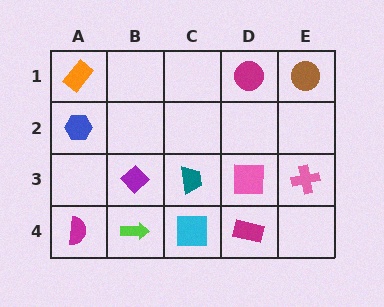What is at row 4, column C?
A cyan square.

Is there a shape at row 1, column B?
No, that cell is empty.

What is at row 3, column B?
A purple diamond.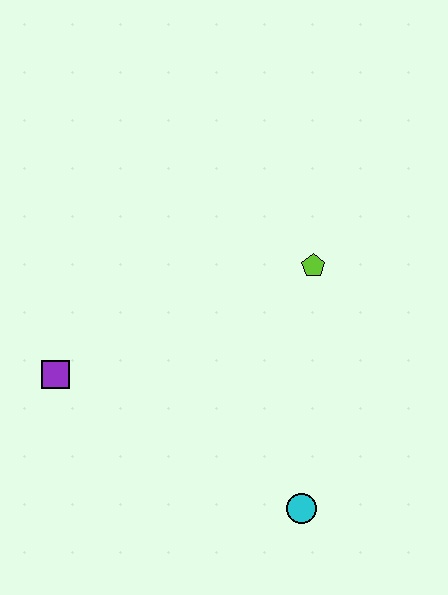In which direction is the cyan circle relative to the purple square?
The cyan circle is to the right of the purple square.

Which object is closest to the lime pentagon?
The cyan circle is closest to the lime pentagon.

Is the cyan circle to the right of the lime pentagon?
No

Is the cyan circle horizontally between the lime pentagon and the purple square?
Yes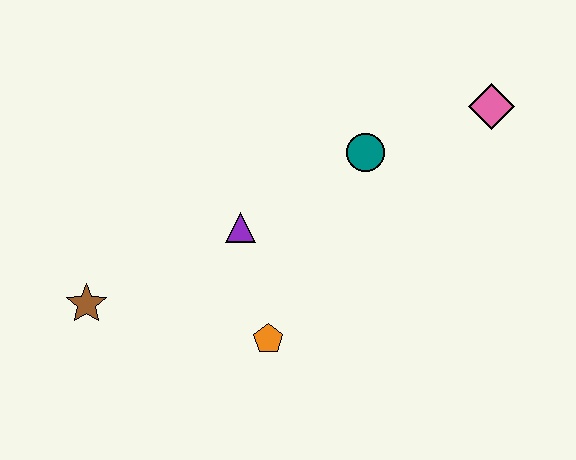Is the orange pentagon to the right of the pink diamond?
No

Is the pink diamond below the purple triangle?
No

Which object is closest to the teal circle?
The pink diamond is closest to the teal circle.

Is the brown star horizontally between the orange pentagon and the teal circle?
No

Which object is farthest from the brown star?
The pink diamond is farthest from the brown star.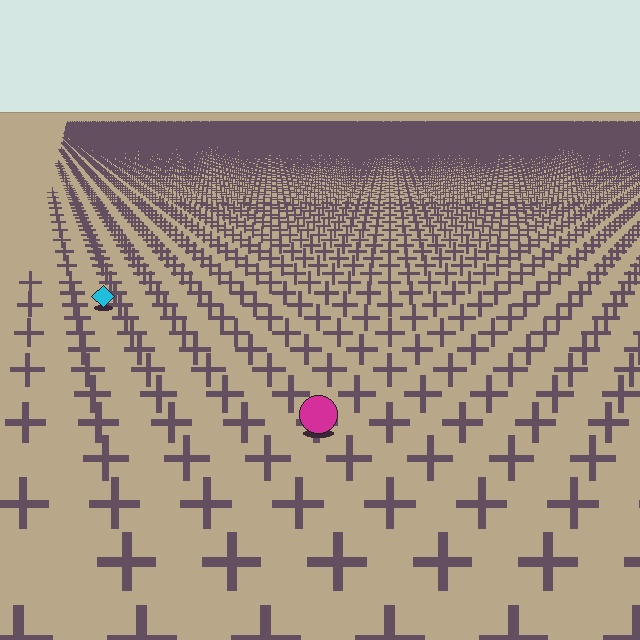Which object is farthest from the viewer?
The cyan diamond is farthest from the viewer. It appears smaller and the ground texture around it is denser.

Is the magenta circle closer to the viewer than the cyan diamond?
Yes. The magenta circle is closer — you can tell from the texture gradient: the ground texture is coarser near it.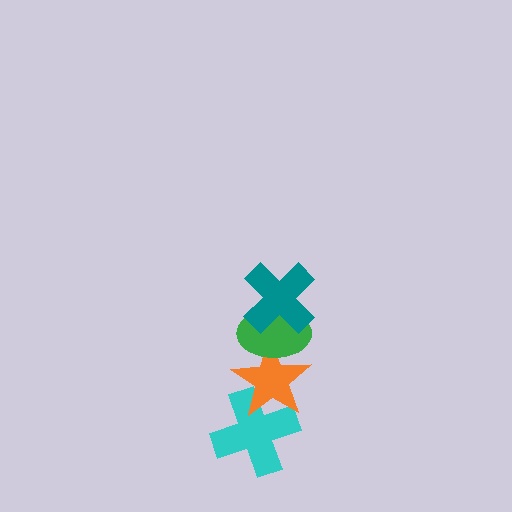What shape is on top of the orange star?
The green ellipse is on top of the orange star.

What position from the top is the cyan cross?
The cyan cross is 4th from the top.